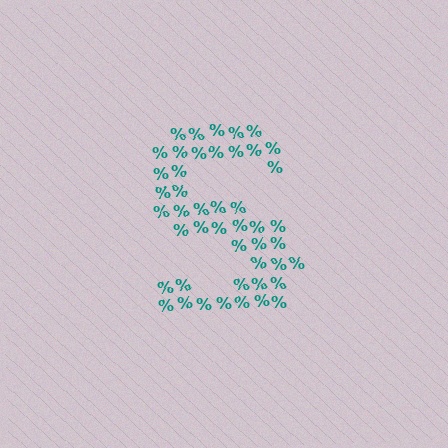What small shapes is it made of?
It is made of small percent signs.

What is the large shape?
The large shape is the letter S.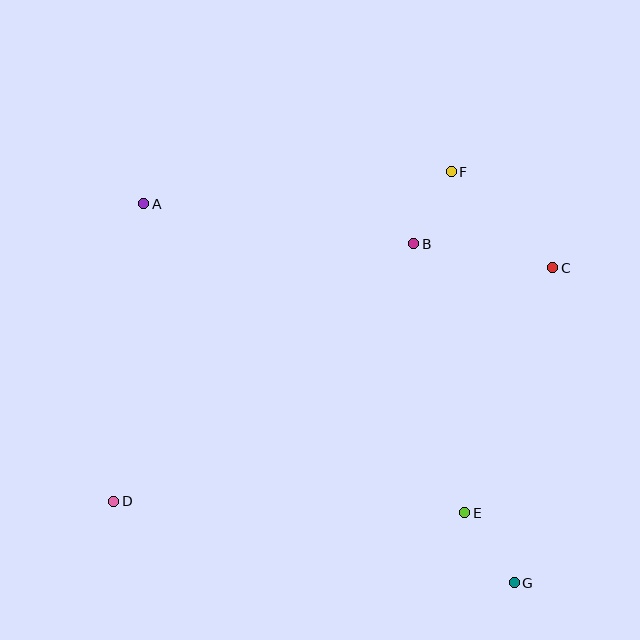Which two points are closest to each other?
Points B and F are closest to each other.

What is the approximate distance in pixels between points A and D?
The distance between A and D is approximately 299 pixels.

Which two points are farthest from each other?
Points A and G are farthest from each other.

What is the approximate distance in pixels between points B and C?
The distance between B and C is approximately 141 pixels.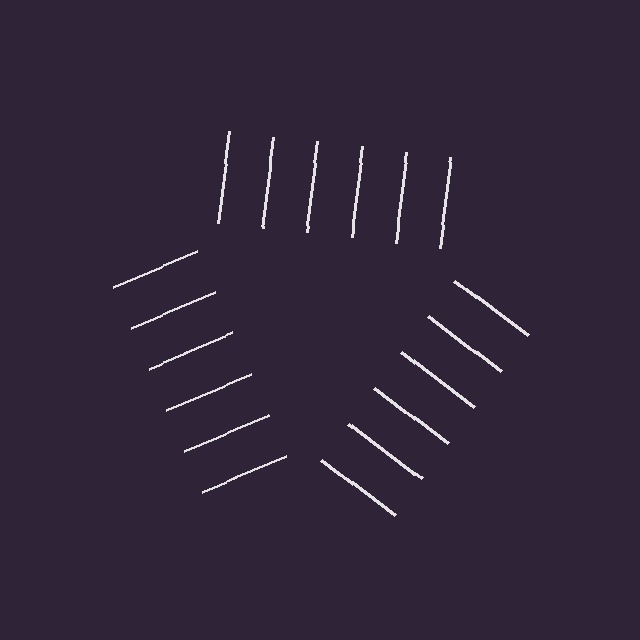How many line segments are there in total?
18 — 6 along each of the 3 edges.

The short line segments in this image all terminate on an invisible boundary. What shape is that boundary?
An illusory triangle — the line segments terminate on its edges but no continuous stroke is drawn.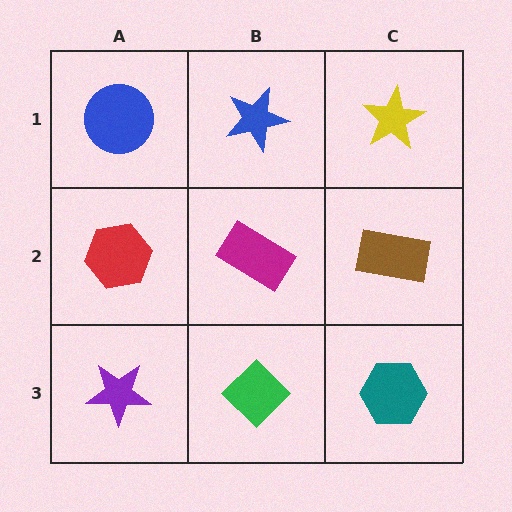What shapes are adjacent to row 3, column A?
A red hexagon (row 2, column A), a green diamond (row 3, column B).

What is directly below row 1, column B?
A magenta rectangle.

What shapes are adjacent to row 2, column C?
A yellow star (row 1, column C), a teal hexagon (row 3, column C), a magenta rectangle (row 2, column B).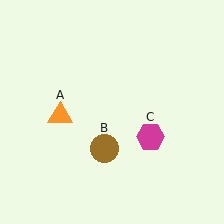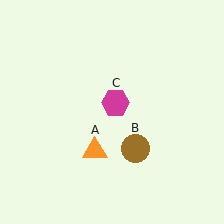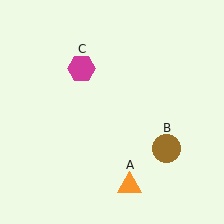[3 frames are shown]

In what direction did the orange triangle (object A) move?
The orange triangle (object A) moved down and to the right.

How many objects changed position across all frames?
3 objects changed position: orange triangle (object A), brown circle (object B), magenta hexagon (object C).